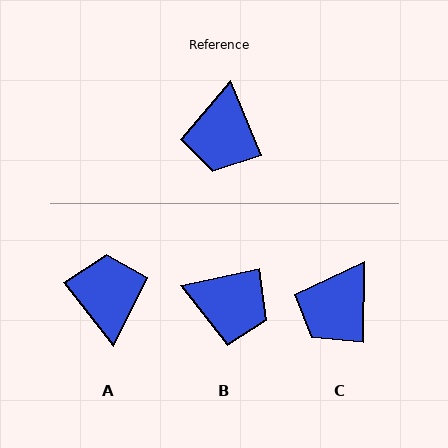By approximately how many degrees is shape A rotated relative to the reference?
Approximately 165 degrees clockwise.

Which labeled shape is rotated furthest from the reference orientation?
A, about 165 degrees away.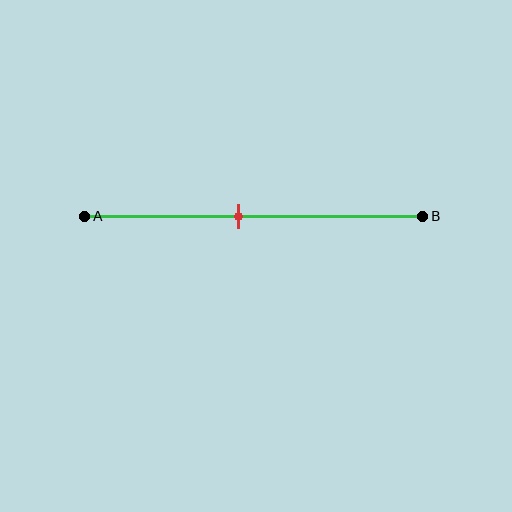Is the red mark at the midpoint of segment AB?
No, the mark is at about 45% from A, not at the 50% midpoint.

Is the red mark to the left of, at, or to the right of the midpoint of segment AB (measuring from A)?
The red mark is to the left of the midpoint of segment AB.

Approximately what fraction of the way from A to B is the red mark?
The red mark is approximately 45% of the way from A to B.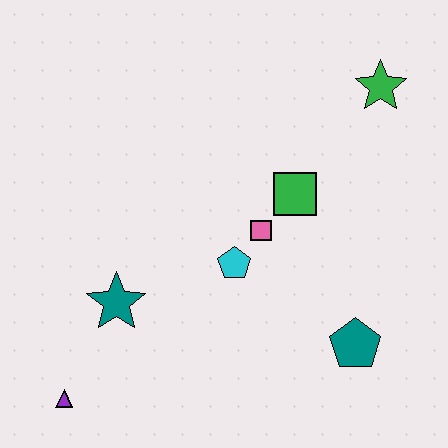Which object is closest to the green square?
The pink square is closest to the green square.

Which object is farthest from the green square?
The purple triangle is farthest from the green square.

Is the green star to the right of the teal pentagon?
Yes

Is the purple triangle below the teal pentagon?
Yes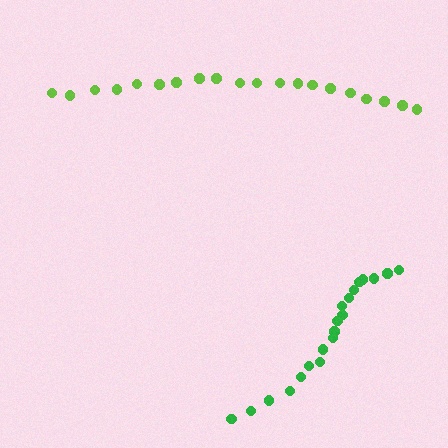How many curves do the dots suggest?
There are 2 distinct paths.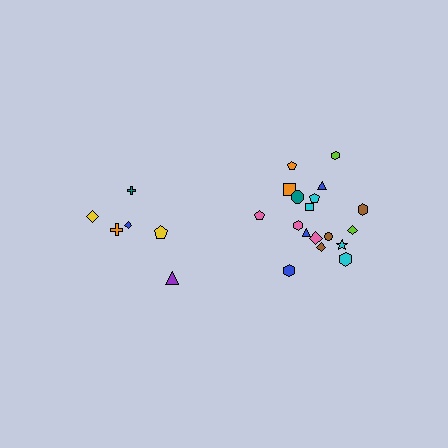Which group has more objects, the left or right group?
The right group.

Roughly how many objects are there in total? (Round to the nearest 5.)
Roughly 25 objects in total.